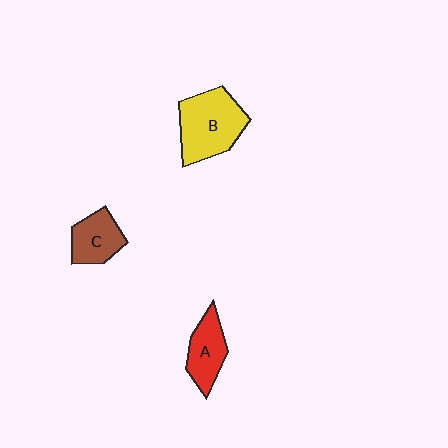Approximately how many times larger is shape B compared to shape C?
Approximately 1.7 times.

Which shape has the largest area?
Shape B (yellow).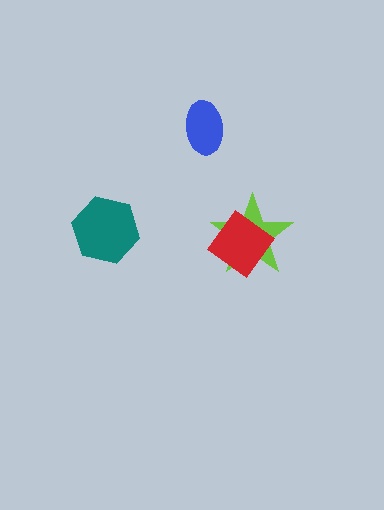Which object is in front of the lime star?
The red diamond is in front of the lime star.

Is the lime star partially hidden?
Yes, it is partially covered by another shape.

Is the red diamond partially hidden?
No, no other shape covers it.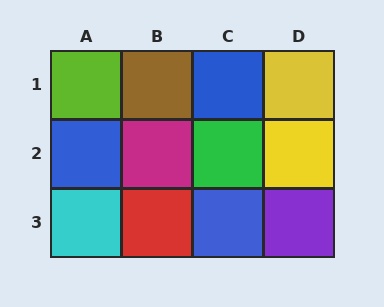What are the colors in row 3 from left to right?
Cyan, red, blue, purple.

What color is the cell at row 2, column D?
Yellow.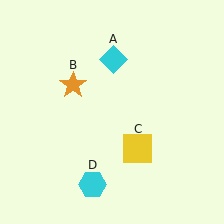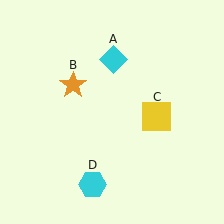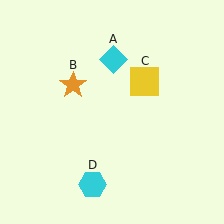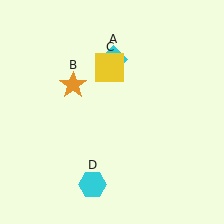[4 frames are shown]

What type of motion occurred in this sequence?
The yellow square (object C) rotated counterclockwise around the center of the scene.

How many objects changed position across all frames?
1 object changed position: yellow square (object C).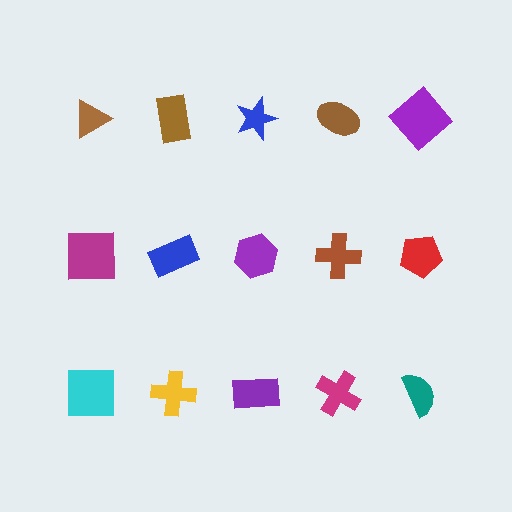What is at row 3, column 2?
A yellow cross.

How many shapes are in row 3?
5 shapes.